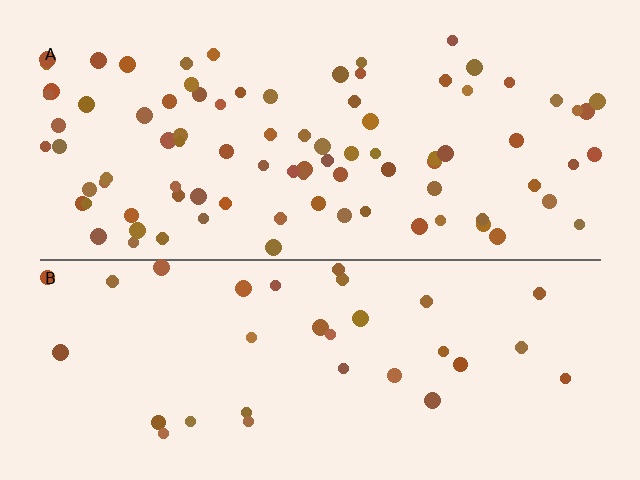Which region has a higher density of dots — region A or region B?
A (the top).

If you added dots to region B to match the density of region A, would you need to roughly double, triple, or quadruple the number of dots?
Approximately triple.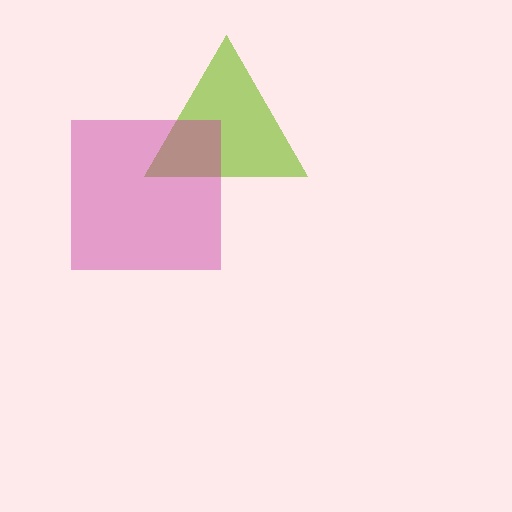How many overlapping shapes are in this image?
There are 2 overlapping shapes in the image.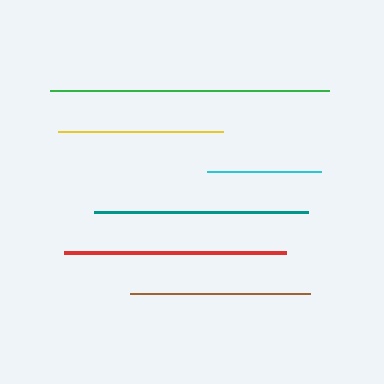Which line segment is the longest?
The green line is the longest at approximately 279 pixels.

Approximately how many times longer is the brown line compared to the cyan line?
The brown line is approximately 1.6 times the length of the cyan line.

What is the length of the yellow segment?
The yellow segment is approximately 165 pixels long.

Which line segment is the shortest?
The cyan line is the shortest at approximately 114 pixels.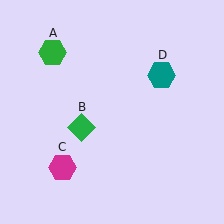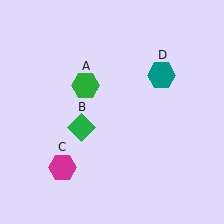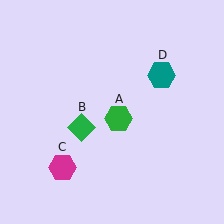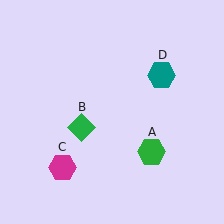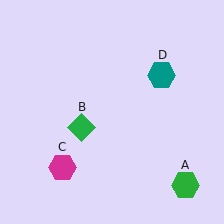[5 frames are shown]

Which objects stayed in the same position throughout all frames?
Green diamond (object B) and magenta hexagon (object C) and teal hexagon (object D) remained stationary.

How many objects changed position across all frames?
1 object changed position: green hexagon (object A).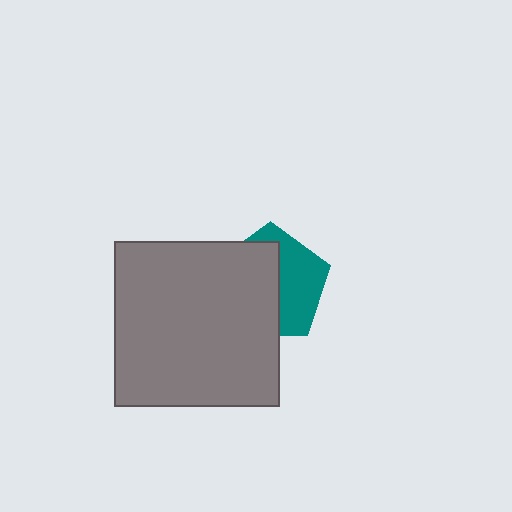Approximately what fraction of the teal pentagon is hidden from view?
Roughly 56% of the teal pentagon is hidden behind the gray square.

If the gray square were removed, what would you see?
You would see the complete teal pentagon.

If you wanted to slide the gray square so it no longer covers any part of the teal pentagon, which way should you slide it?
Slide it left — that is the most direct way to separate the two shapes.